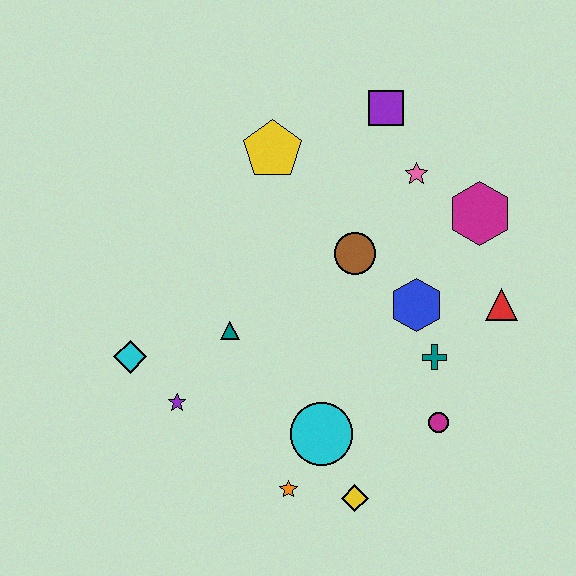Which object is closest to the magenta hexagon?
The pink star is closest to the magenta hexagon.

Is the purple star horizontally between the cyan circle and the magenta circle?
No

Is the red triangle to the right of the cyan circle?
Yes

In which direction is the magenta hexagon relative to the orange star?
The magenta hexagon is above the orange star.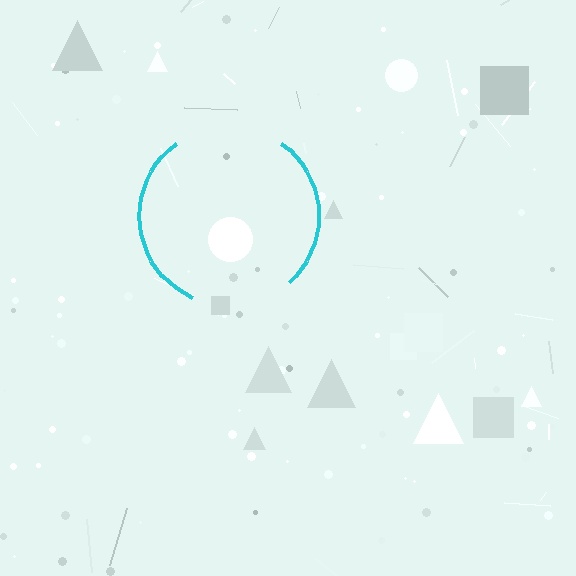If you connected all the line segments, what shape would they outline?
They would outline a circle.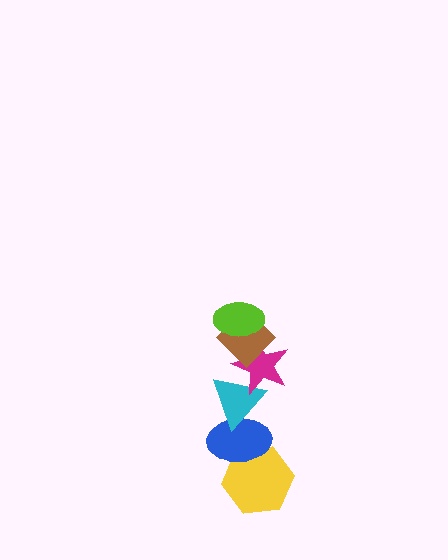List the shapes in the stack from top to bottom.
From top to bottom: the lime ellipse, the brown diamond, the magenta star, the cyan triangle, the blue ellipse, the yellow hexagon.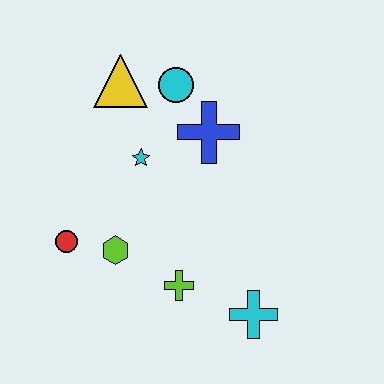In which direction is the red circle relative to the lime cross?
The red circle is to the left of the lime cross.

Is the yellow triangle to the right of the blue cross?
No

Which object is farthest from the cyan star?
The cyan cross is farthest from the cyan star.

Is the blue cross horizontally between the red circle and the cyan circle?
No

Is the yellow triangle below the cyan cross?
No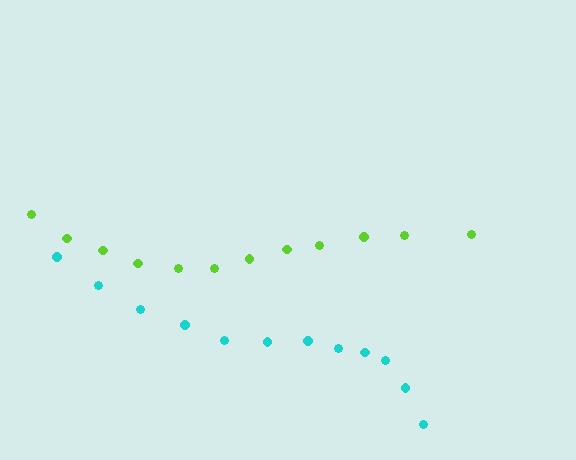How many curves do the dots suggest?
There are 2 distinct paths.